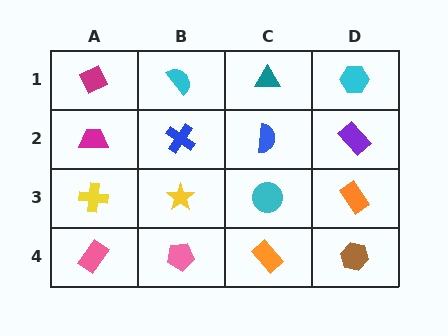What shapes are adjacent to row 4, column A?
A yellow cross (row 3, column A), a pink pentagon (row 4, column B).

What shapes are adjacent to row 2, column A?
A magenta diamond (row 1, column A), a yellow cross (row 3, column A), a blue cross (row 2, column B).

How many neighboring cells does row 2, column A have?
3.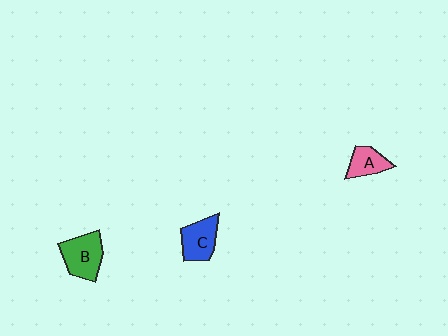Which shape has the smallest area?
Shape A (pink).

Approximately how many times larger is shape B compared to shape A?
Approximately 1.5 times.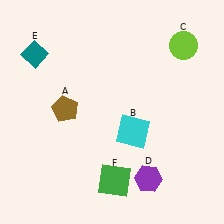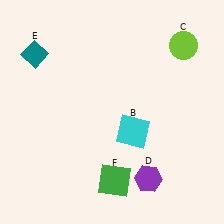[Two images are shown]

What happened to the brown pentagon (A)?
The brown pentagon (A) was removed in Image 2. It was in the top-left area of Image 1.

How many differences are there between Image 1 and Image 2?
There is 1 difference between the two images.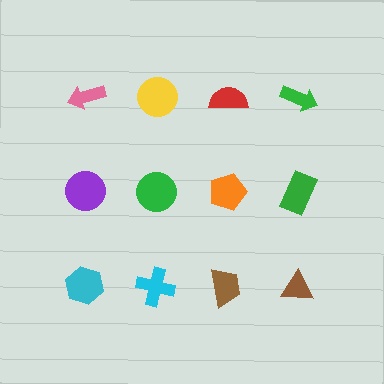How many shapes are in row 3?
4 shapes.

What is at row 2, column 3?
An orange pentagon.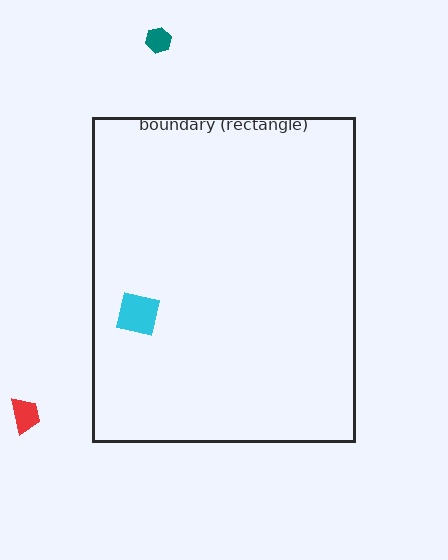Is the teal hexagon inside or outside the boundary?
Outside.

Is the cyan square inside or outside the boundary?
Inside.